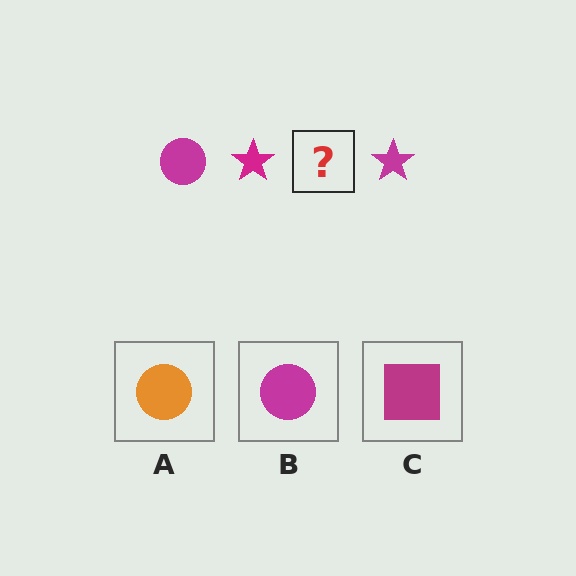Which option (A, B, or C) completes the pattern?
B.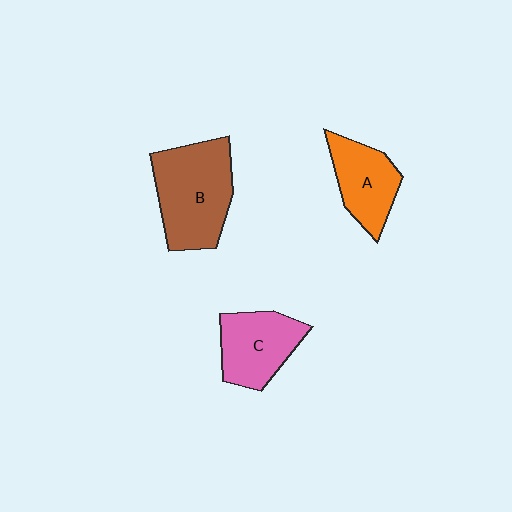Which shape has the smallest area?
Shape A (orange).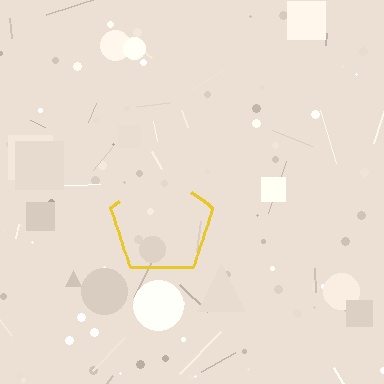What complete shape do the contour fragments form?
The contour fragments form a pentagon.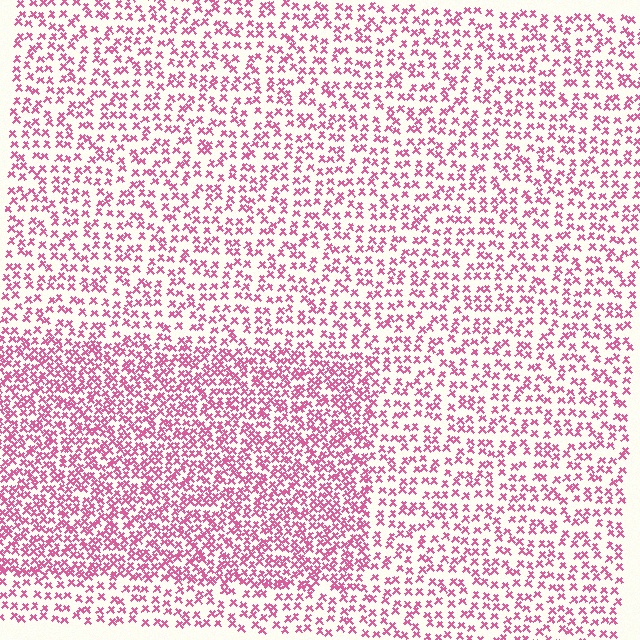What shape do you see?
I see a rectangle.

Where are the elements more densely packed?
The elements are more densely packed inside the rectangle boundary.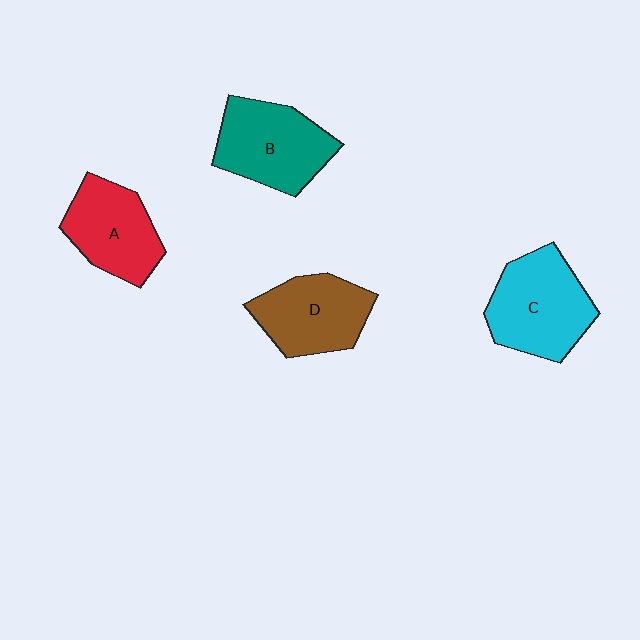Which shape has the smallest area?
Shape A (red).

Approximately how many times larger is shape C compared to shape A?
Approximately 1.2 times.